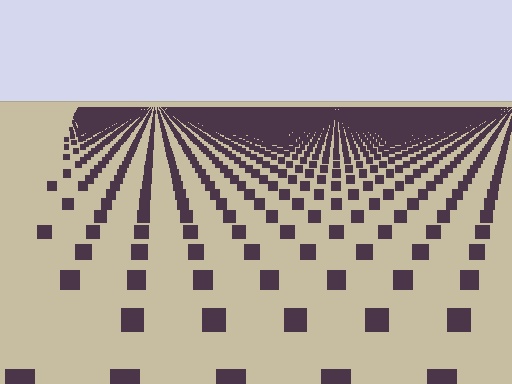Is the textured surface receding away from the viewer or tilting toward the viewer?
The surface is receding away from the viewer. Texture elements get smaller and denser toward the top.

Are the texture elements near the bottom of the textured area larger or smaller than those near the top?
Larger. Near the bottom, elements are closer to the viewer and appear at a bigger on-screen size.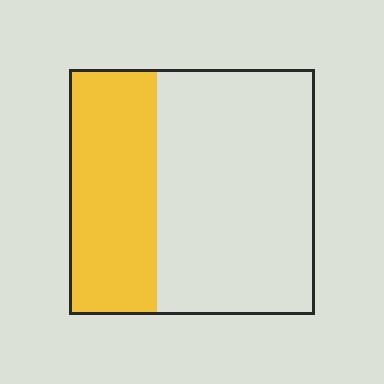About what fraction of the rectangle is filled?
About three eighths (3/8).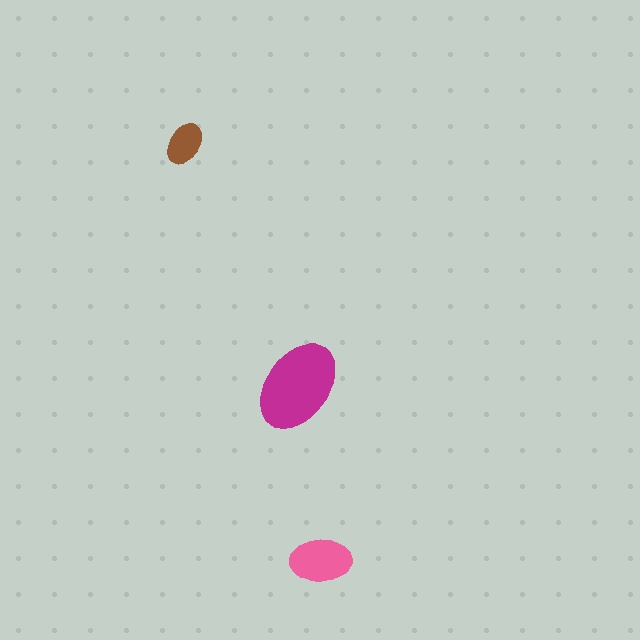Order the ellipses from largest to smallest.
the magenta one, the pink one, the brown one.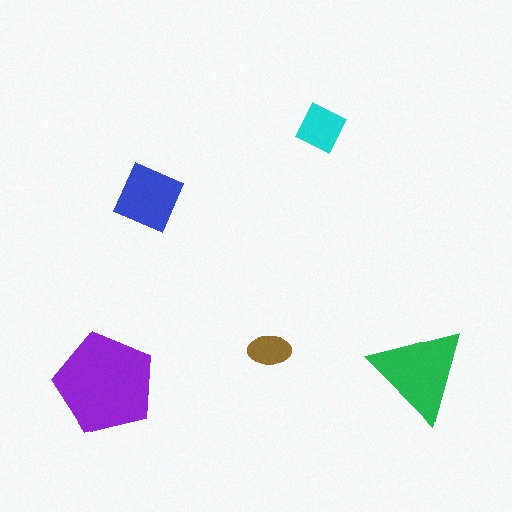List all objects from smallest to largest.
The brown ellipse, the cyan square, the blue diamond, the green triangle, the purple pentagon.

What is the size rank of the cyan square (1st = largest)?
4th.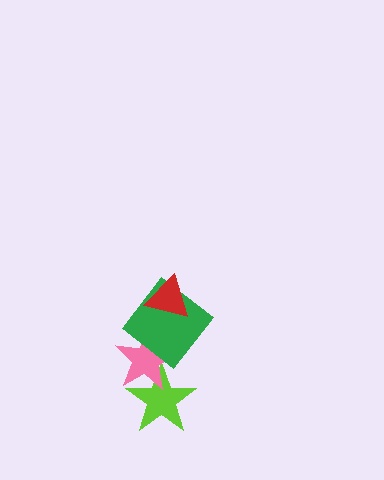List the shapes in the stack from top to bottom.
From top to bottom: the red triangle, the green diamond, the pink star, the lime star.